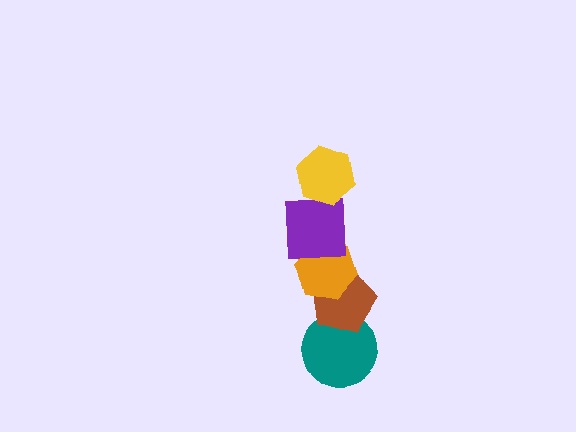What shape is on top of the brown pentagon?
The orange hexagon is on top of the brown pentagon.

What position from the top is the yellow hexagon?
The yellow hexagon is 1st from the top.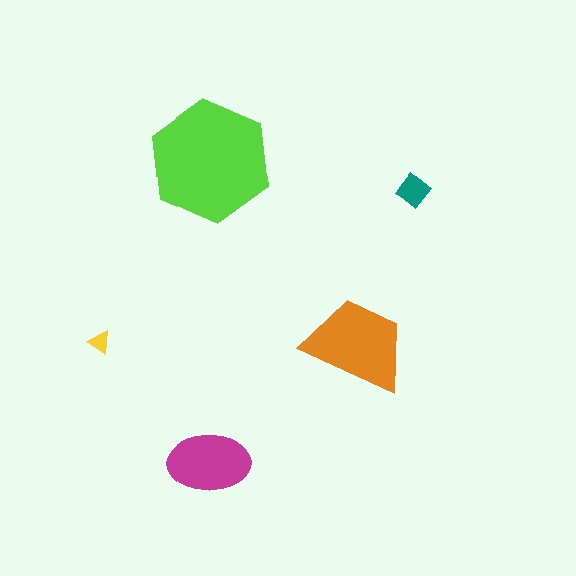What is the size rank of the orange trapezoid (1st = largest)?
2nd.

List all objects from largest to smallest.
The lime hexagon, the orange trapezoid, the magenta ellipse, the teal diamond, the yellow triangle.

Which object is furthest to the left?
The yellow triangle is leftmost.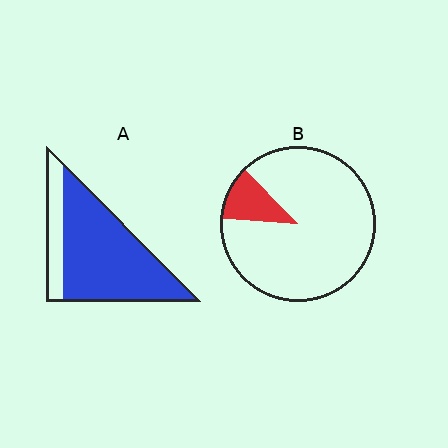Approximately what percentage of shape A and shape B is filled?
A is approximately 80% and B is approximately 10%.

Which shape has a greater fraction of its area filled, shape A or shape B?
Shape A.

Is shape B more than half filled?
No.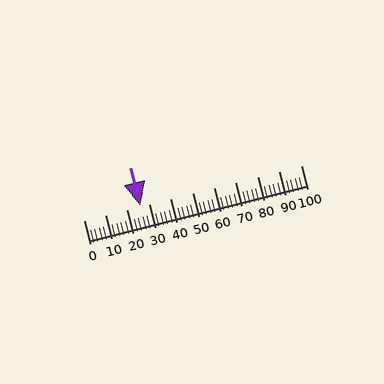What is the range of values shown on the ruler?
The ruler shows values from 0 to 100.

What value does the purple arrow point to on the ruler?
The purple arrow points to approximately 26.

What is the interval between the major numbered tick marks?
The major tick marks are spaced 10 units apart.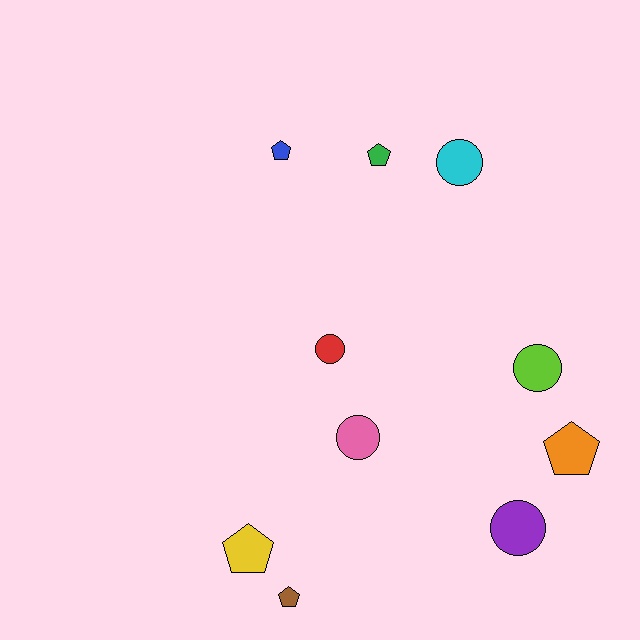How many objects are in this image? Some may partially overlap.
There are 10 objects.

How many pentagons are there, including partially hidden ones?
There are 5 pentagons.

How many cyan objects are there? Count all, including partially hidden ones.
There is 1 cyan object.